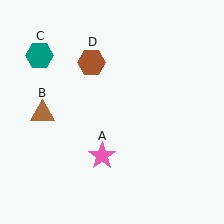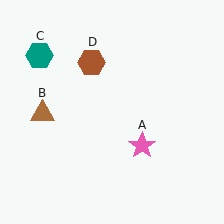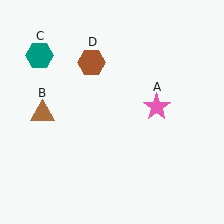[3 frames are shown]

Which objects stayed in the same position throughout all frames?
Brown triangle (object B) and teal hexagon (object C) and brown hexagon (object D) remained stationary.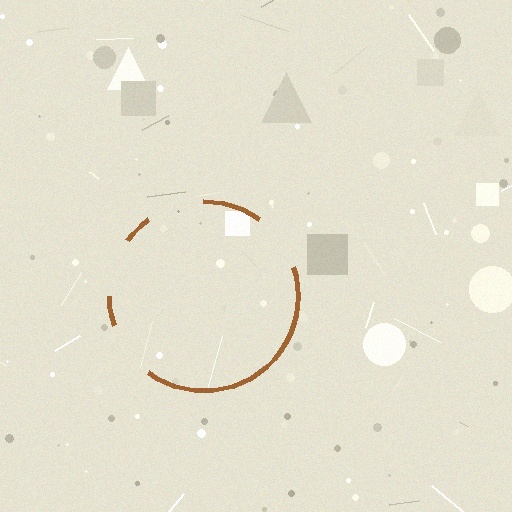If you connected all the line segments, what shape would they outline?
They would outline a circle.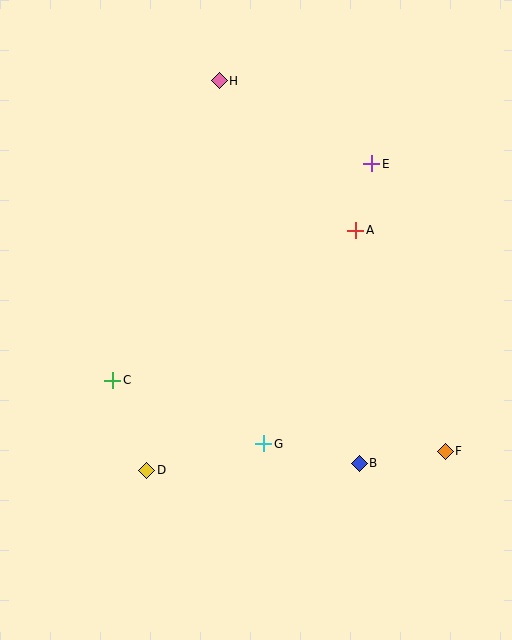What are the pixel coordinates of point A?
Point A is at (356, 230).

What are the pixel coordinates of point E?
Point E is at (372, 164).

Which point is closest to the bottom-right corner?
Point F is closest to the bottom-right corner.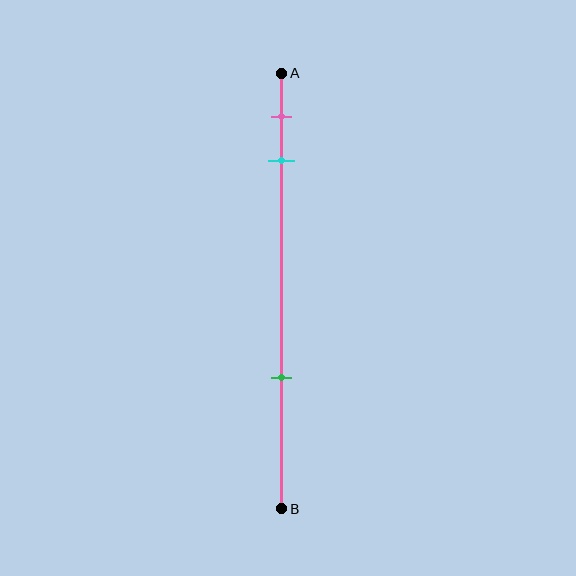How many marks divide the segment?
There are 3 marks dividing the segment.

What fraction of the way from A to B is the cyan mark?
The cyan mark is approximately 20% (0.2) of the way from A to B.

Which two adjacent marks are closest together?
The pink and cyan marks are the closest adjacent pair.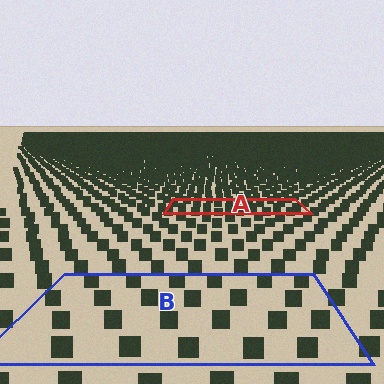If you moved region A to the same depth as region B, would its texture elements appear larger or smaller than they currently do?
They would appear larger. At a closer depth, the same texture elements are projected at a bigger on-screen size.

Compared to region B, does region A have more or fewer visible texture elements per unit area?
Region A has more texture elements per unit area — they are packed more densely because it is farther away.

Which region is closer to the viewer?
Region B is closer. The texture elements there are larger and more spread out.